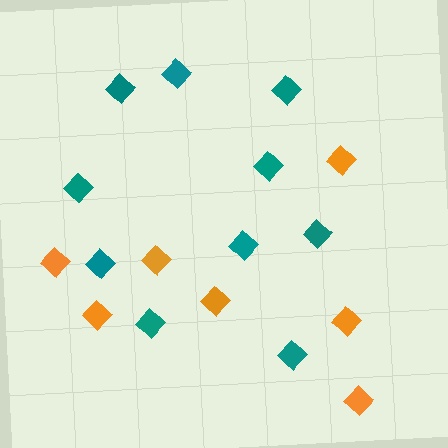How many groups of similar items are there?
There are 2 groups: one group of teal diamonds (10) and one group of orange diamonds (7).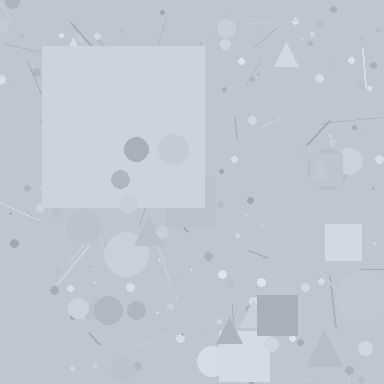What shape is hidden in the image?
A square is hidden in the image.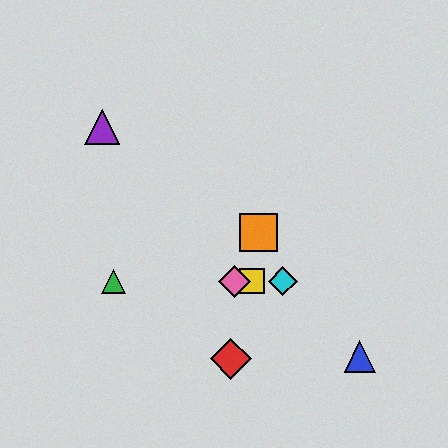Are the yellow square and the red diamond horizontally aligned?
No, the yellow square is at y≈281 and the red diamond is at y≈359.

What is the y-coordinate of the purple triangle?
The purple triangle is at y≈127.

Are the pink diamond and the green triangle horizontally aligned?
Yes, both are at y≈281.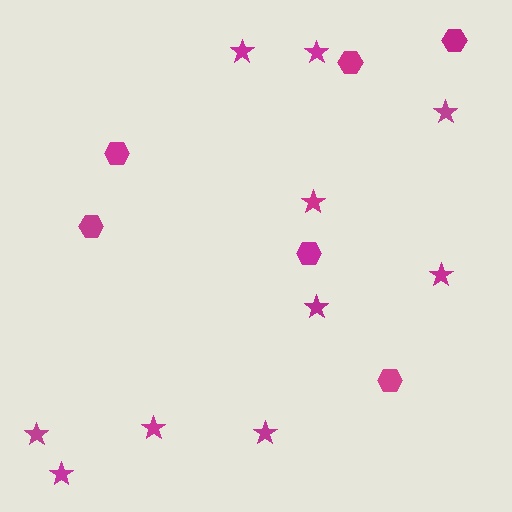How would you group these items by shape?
There are 2 groups: one group of stars (10) and one group of hexagons (6).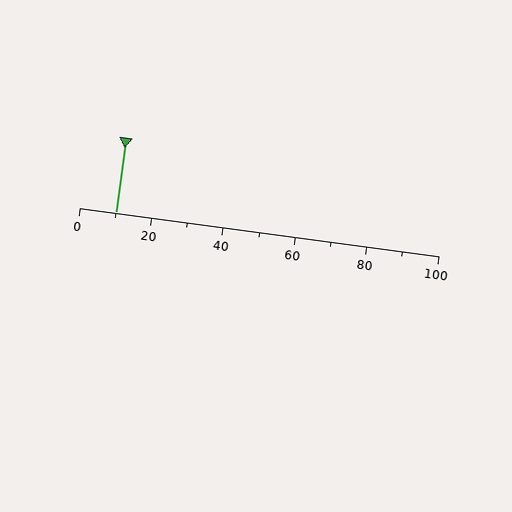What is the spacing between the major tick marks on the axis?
The major ticks are spaced 20 apart.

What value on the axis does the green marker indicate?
The marker indicates approximately 10.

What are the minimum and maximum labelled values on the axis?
The axis runs from 0 to 100.